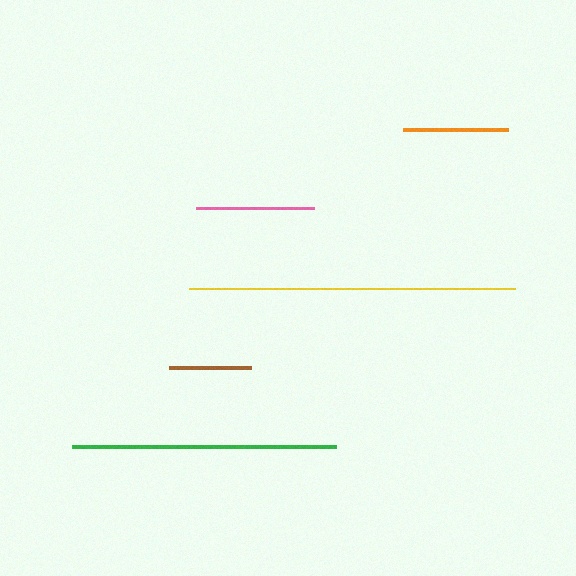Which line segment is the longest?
The yellow line is the longest at approximately 326 pixels.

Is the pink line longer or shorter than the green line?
The green line is longer than the pink line.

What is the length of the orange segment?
The orange segment is approximately 105 pixels long.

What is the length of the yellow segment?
The yellow segment is approximately 326 pixels long.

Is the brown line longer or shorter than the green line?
The green line is longer than the brown line.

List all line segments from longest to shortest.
From longest to shortest: yellow, green, pink, orange, brown.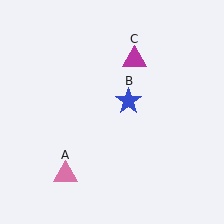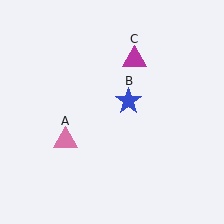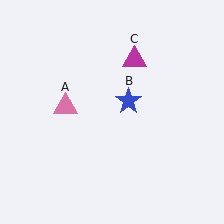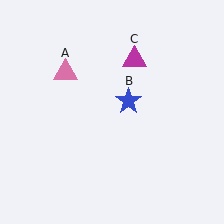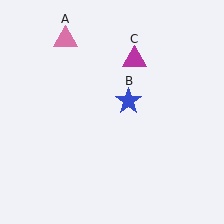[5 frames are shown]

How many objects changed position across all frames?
1 object changed position: pink triangle (object A).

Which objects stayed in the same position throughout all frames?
Blue star (object B) and magenta triangle (object C) remained stationary.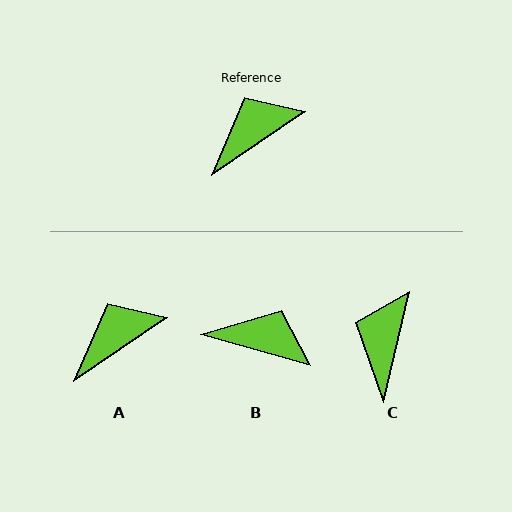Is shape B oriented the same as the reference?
No, it is off by about 50 degrees.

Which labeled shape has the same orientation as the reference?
A.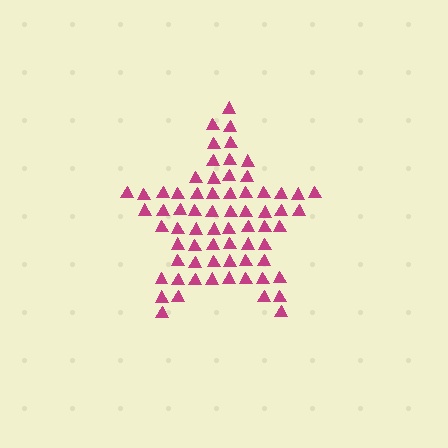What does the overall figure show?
The overall figure shows a star.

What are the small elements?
The small elements are triangles.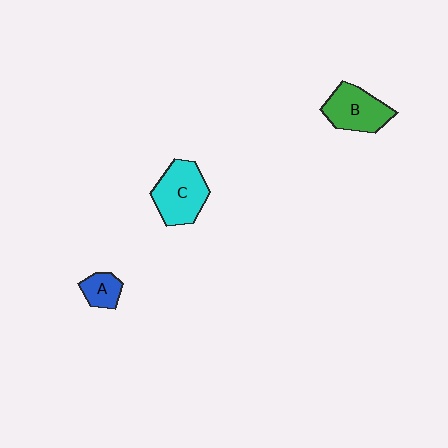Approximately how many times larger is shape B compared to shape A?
Approximately 2.1 times.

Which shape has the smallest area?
Shape A (blue).